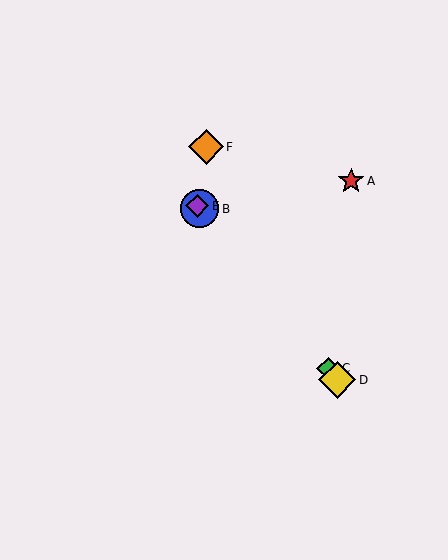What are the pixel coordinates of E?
Object E is at (197, 206).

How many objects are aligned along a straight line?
4 objects (B, C, D, E) are aligned along a straight line.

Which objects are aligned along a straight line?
Objects B, C, D, E are aligned along a straight line.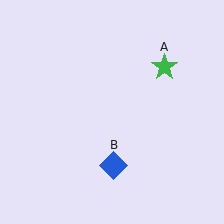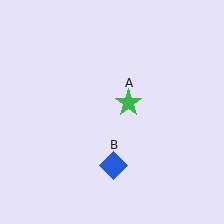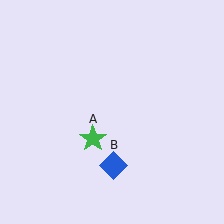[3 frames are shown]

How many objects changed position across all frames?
1 object changed position: green star (object A).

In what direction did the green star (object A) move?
The green star (object A) moved down and to the left.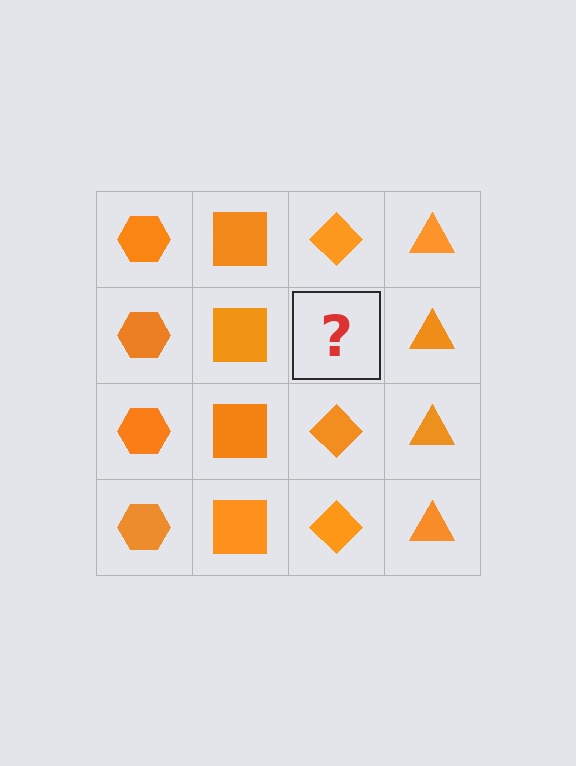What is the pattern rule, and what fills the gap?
The rule is that each column has a consistent shape. The gap should be filled with an orange diamond.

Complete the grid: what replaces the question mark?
The question mark should be replaced with an orange diamond.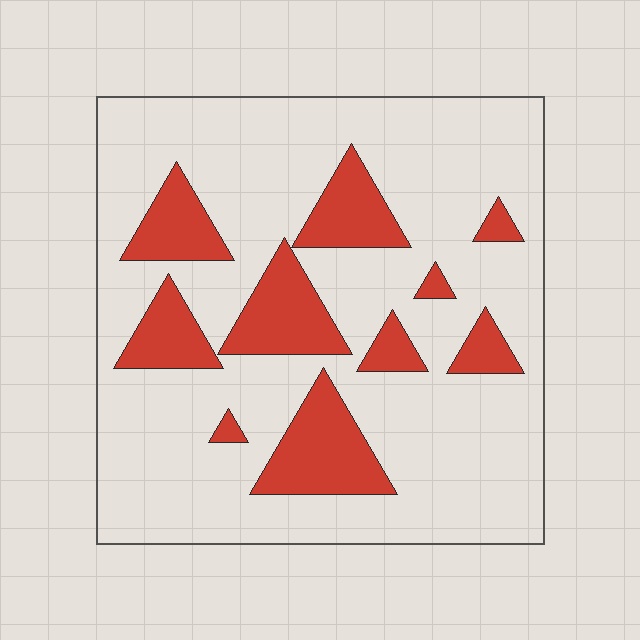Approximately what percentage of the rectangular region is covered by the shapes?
Approximately 20%.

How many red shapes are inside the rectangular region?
10.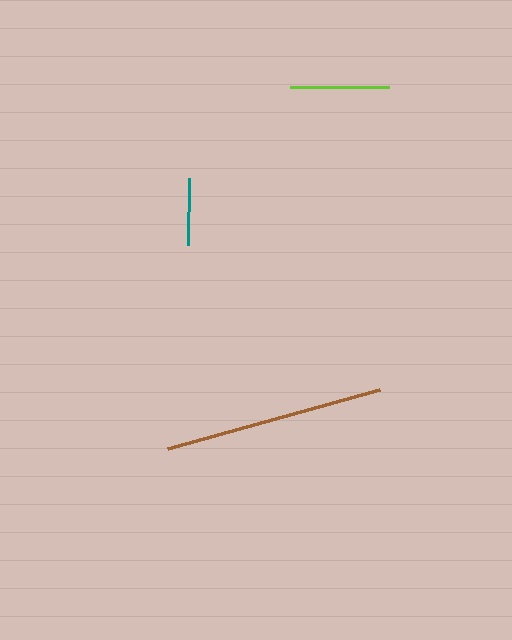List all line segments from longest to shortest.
From longest to shortest: brown, lime, teal.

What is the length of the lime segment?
The lime segment is approximately 99 pixels long.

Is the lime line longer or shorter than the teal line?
The lime line is longer than the teal line.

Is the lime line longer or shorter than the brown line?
The brown line is longer than the lime line.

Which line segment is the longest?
The brown line is the longest at approximately 221 pixels.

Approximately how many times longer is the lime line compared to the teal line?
The lime line is approximately 1.5 times the length of the teal line.